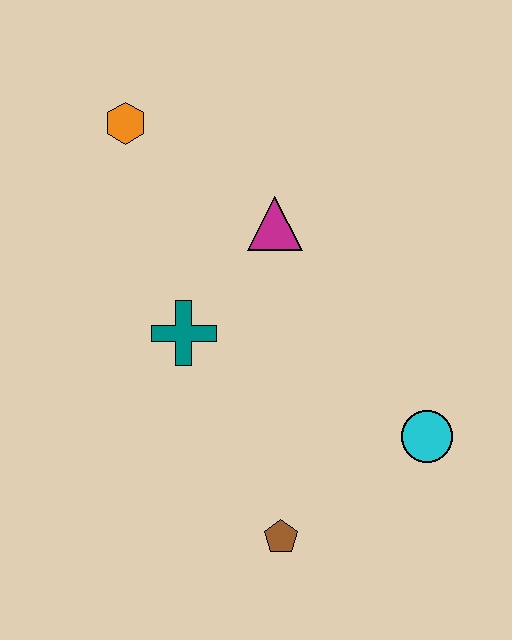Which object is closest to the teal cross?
The magenta triangle is closest to the teal cross.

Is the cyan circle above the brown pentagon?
Yes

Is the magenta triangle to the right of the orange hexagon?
Yes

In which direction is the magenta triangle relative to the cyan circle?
The magenta triangle is above the cyan circle.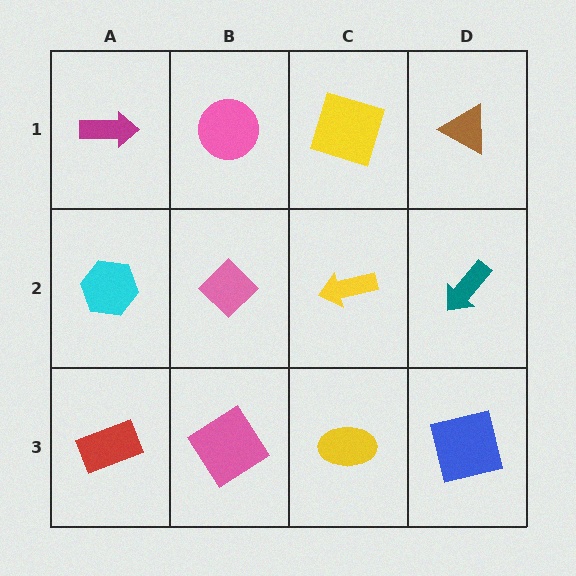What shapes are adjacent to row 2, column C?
A yellow square (row 1, column C), a yellow ellipse (row 3, column C), a pink diamond (row 2, column B), a teal arrow (row 2, column D).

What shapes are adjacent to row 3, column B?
A pink diamond (row 2, column B), a red rectangle (row 3, column A), a yellow ellipse (row 3, column C).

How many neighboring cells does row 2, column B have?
4.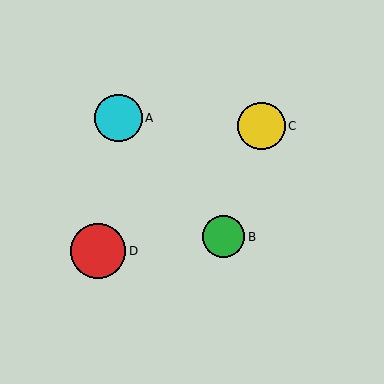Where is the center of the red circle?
The center of the red circle is at (98, 251).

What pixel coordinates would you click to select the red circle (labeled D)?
Click at (98, 251) to select the red circle D.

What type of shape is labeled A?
Shape A is a cyan circle.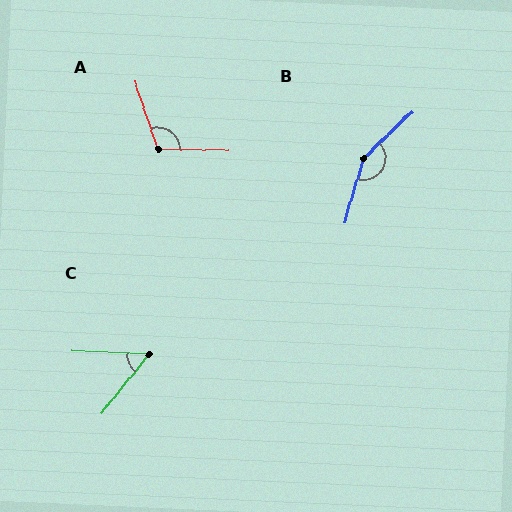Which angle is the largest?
B, at approximately 150 degrees.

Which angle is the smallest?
C, at approximately 54 degrees.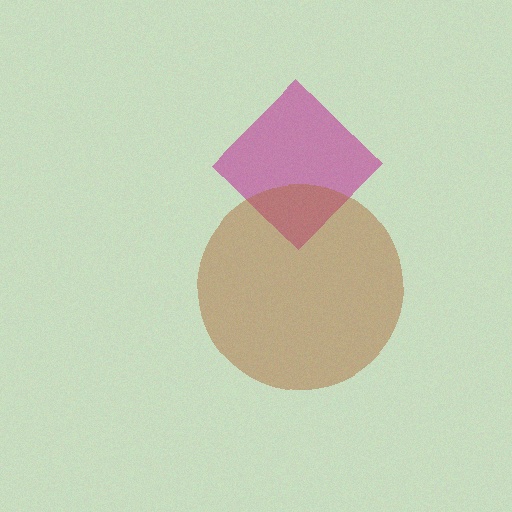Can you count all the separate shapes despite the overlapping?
Yes, there are 2 separate shapes.